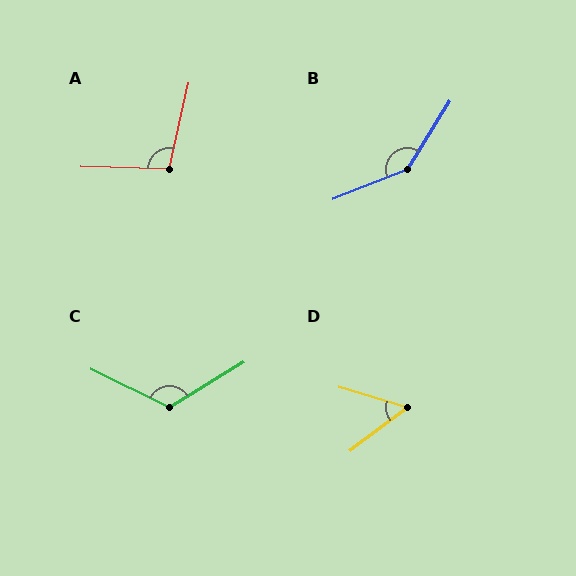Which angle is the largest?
B, at approximately 143 degrees.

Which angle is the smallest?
D, at approximately 54 degrees.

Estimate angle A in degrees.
Approximately 102 degrees.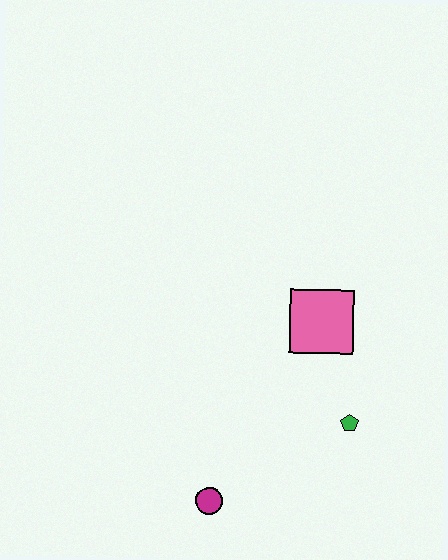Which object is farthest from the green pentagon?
The magenta circle is farthest from the green pentagon.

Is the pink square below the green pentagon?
No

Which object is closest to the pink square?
The green pentagon is closest to the pink square.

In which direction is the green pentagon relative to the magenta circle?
The green pentagon is to the right of the magenta circle.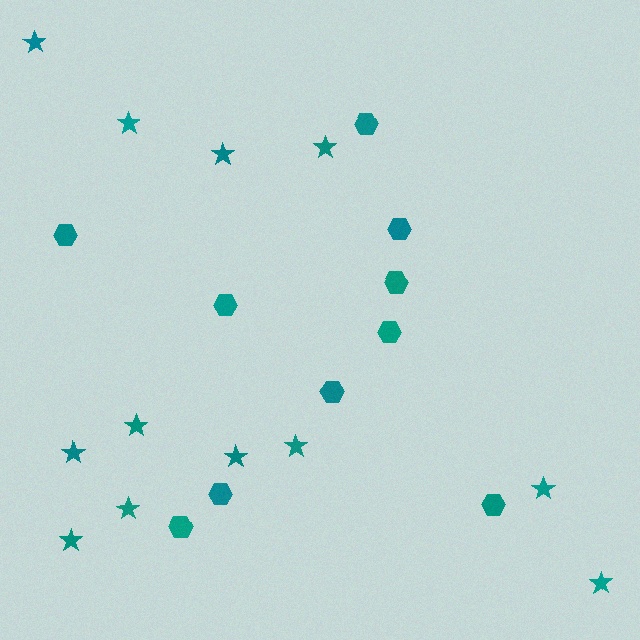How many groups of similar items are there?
There are 2 groups: one group of hexagons (10) and one group of stars (12).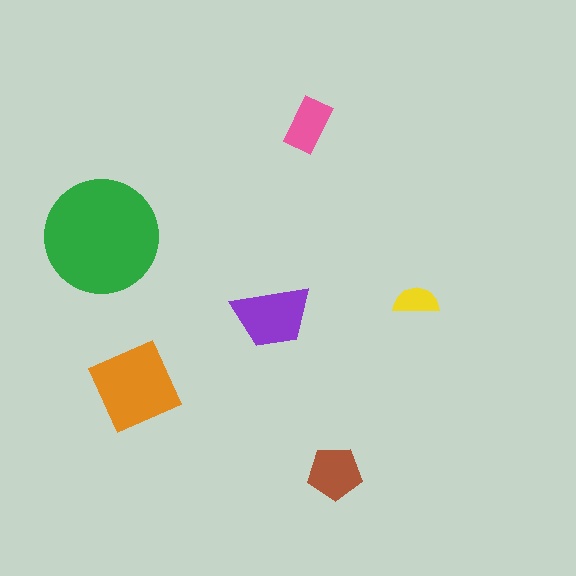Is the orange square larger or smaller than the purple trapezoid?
Larger.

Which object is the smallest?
The yellow semicircle.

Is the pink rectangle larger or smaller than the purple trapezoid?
Smaller.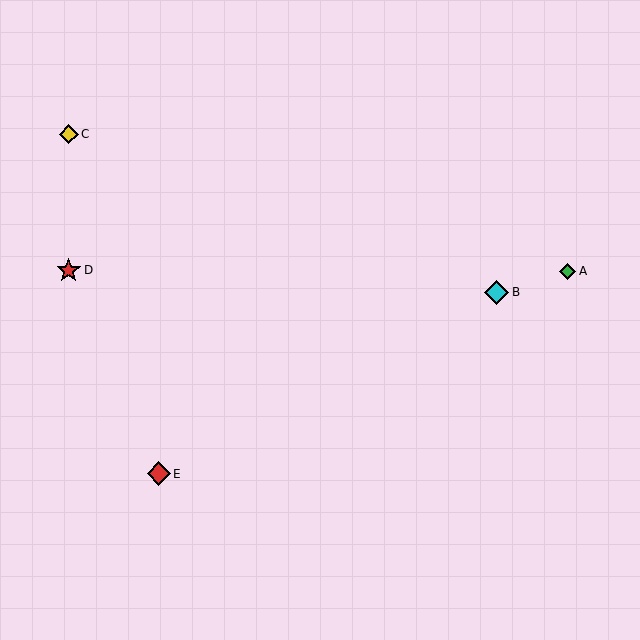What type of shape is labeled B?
Shape B is a cyan diamond.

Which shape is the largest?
The red star (labeled D) is the largest.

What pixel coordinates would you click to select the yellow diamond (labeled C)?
Click at (69, 134) to select the yellow diamond C.